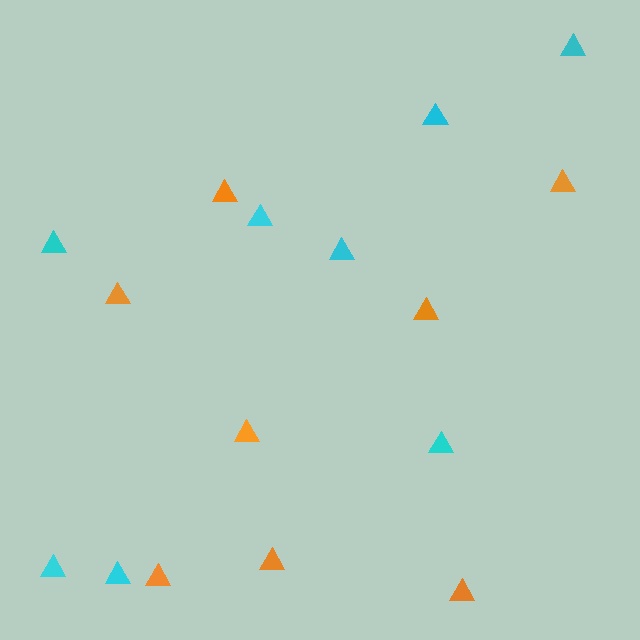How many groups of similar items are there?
There are 2 groups: one group of cyan triangles (8) and one group of orange triangles (8).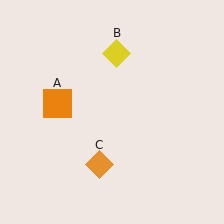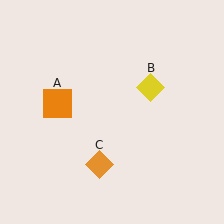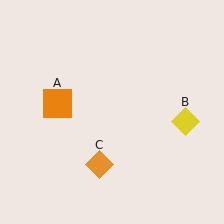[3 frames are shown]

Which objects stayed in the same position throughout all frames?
Orange square (object A) and orange diamond (object C) remained stationary.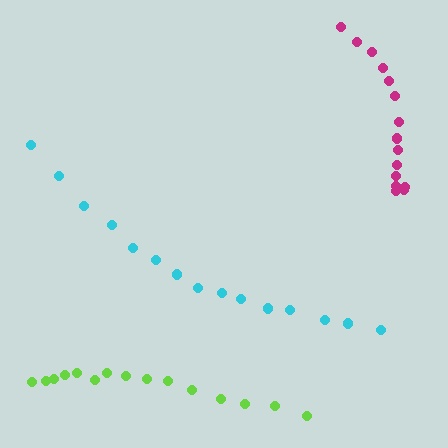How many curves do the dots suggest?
There are 3 distinct paths.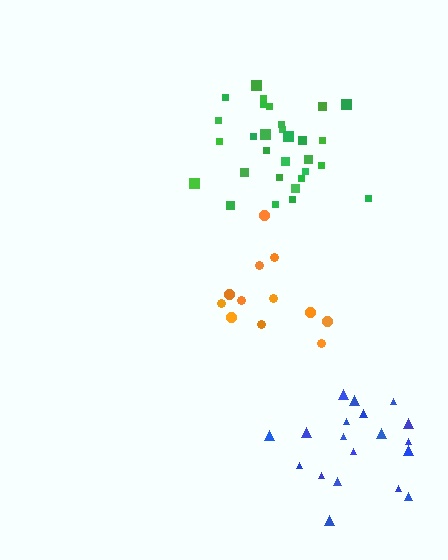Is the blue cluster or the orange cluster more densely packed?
Blue.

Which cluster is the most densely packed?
Green.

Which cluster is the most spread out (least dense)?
Orange.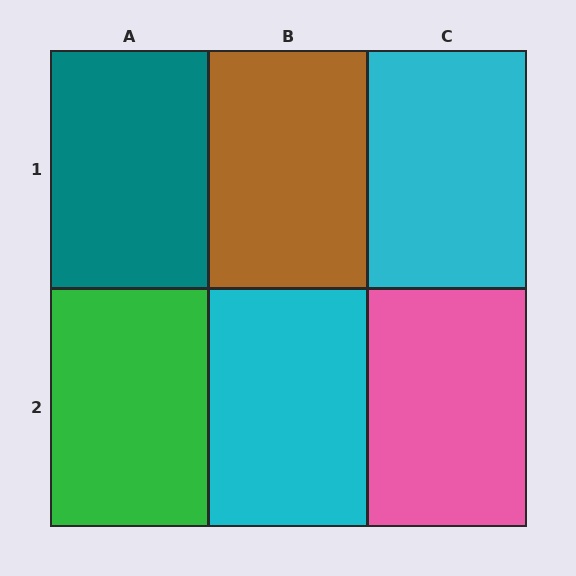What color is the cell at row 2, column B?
Cyan.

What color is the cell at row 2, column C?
Pink.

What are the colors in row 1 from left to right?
Teal, brown, cyan.